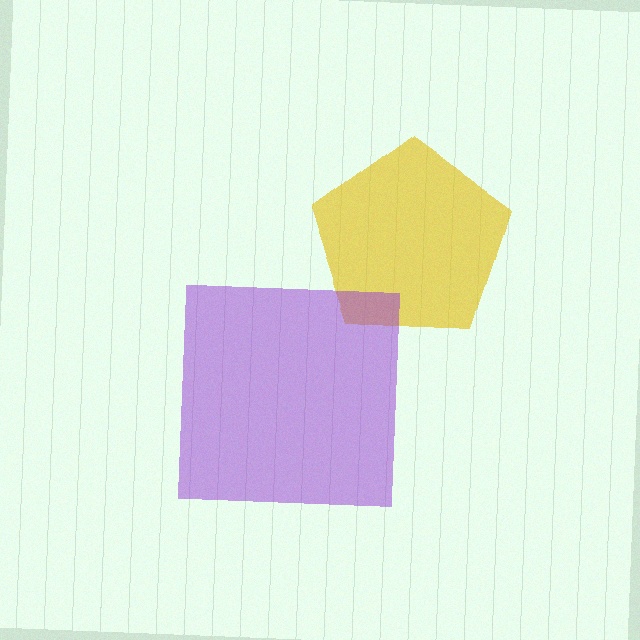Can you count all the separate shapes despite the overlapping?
Yes, there are 2 separate shapes.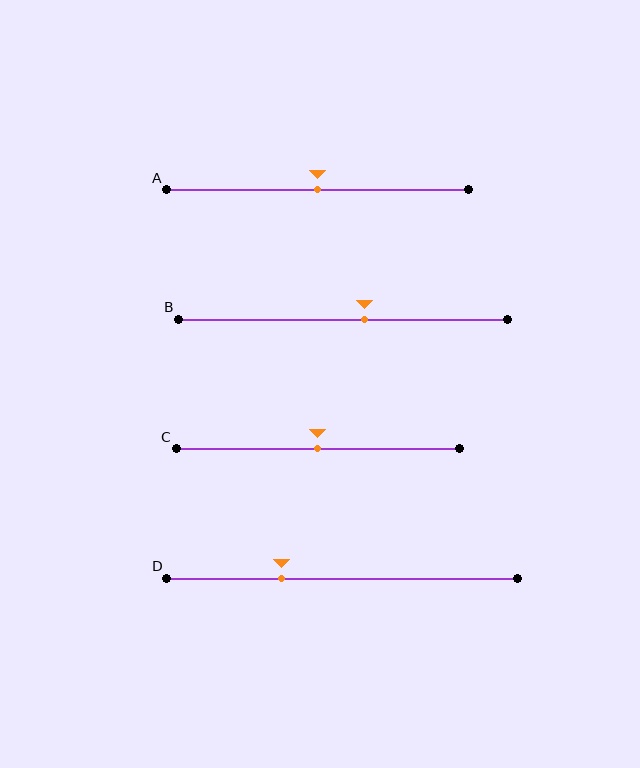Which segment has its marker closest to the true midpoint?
Segment A has its marker closest to the true midpoint.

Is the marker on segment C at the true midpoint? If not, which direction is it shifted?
Yes, the marker on segment C is at the true midpoint.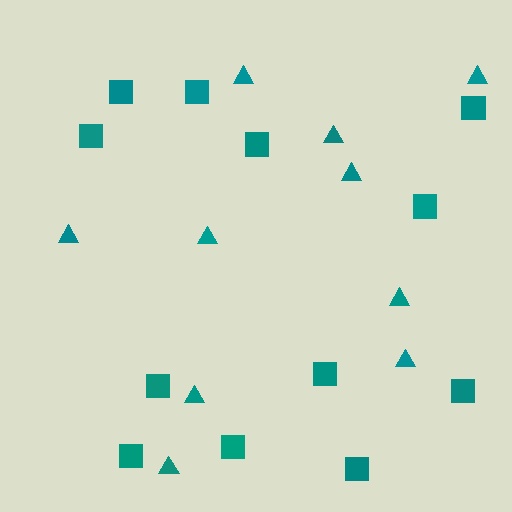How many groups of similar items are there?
There are 2 groups: one group of triangles (10) and one group of squares (12).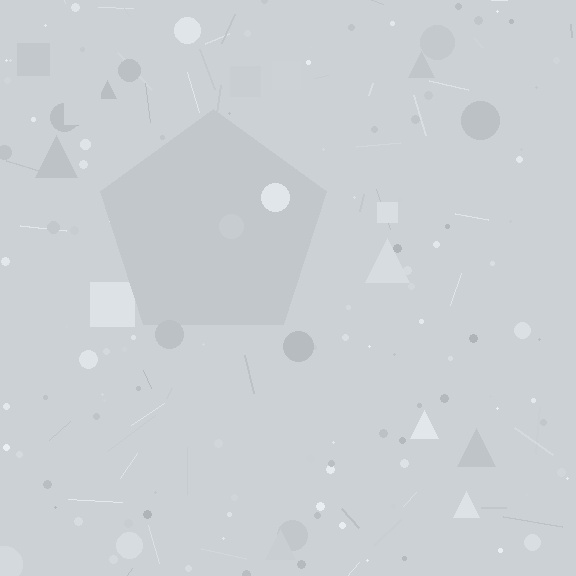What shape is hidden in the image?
A pentagon is hidden in the image.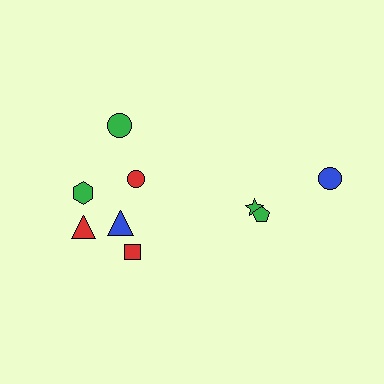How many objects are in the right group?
There are 3 objects.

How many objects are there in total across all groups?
There are 9 objects.